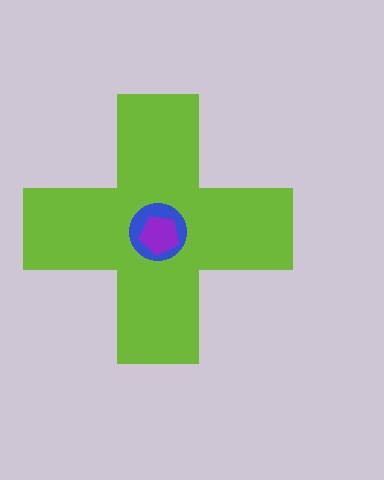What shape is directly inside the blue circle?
The purple pentagon.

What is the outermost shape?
The lime cross.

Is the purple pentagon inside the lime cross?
Yes.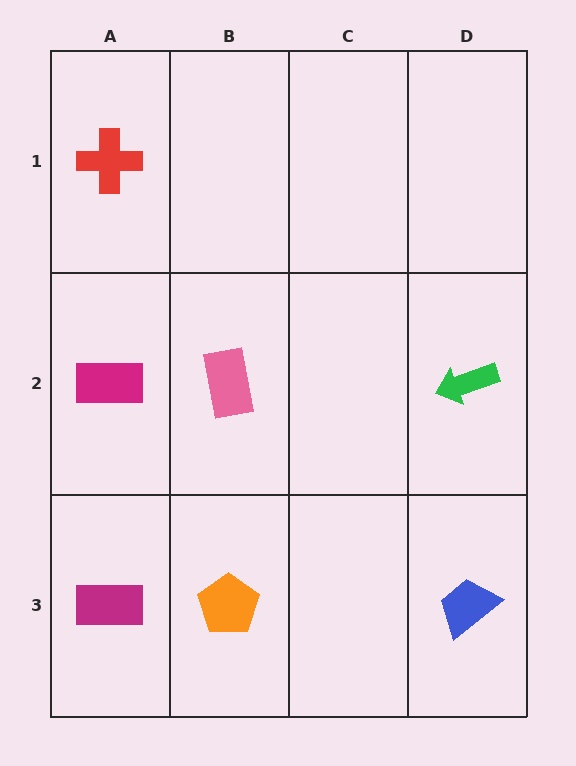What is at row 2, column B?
A pink rectangle.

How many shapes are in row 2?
3 shapes.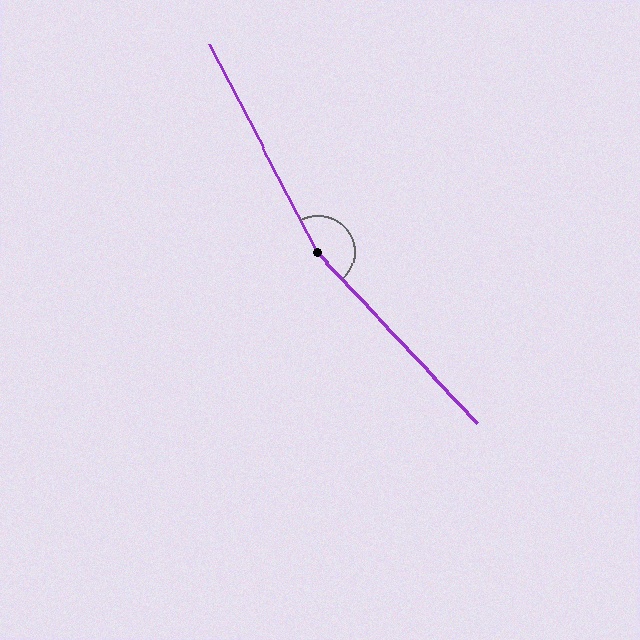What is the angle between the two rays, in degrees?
Approximately 164 degrees.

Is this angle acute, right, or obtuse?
It is obtuse.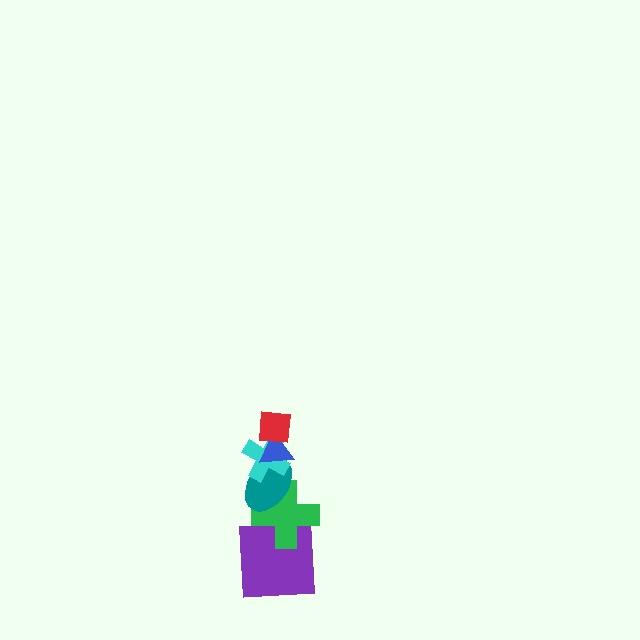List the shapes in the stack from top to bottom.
From top to bottom: the red square, the blue triangle, the cyan cross, the teal ellipse, the green cross, the purple square.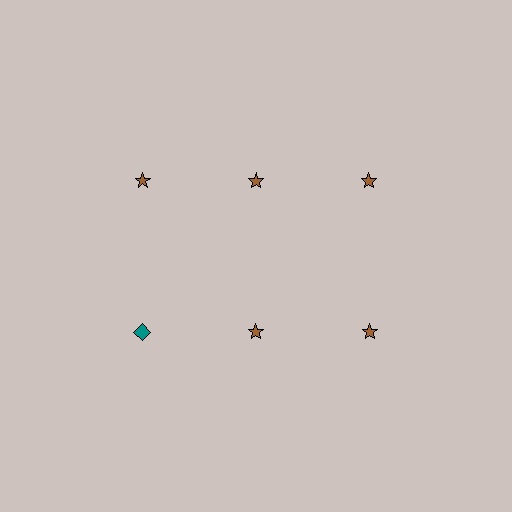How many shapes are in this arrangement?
There are 6 shapes arranged in a grid pattern.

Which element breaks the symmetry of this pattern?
The teal diamond in the second row, leftmost column breaks the symmetry. All other shapes are brown stars.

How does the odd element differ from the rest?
It differs in both color (teal instead of brown) and shape (diamond instead of star).